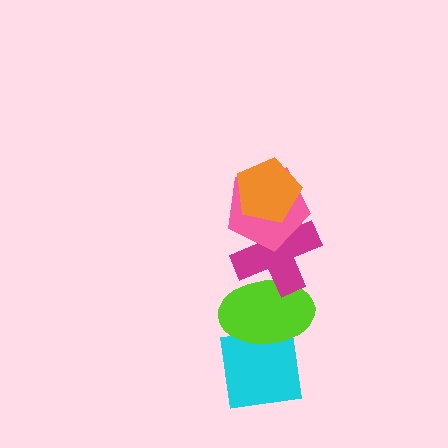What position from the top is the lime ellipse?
The lime ellipse is 4th from the top.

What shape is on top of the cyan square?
The lime ellipse is on top of the cyan square.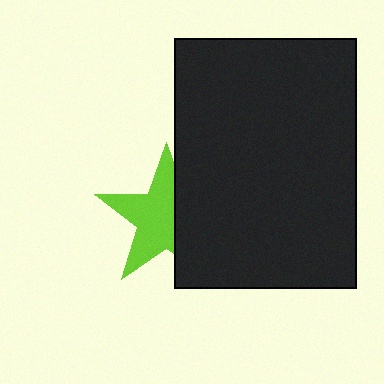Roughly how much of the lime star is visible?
About half of it is visible (roughly 60%).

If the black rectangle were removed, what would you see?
You would see the complete lime star.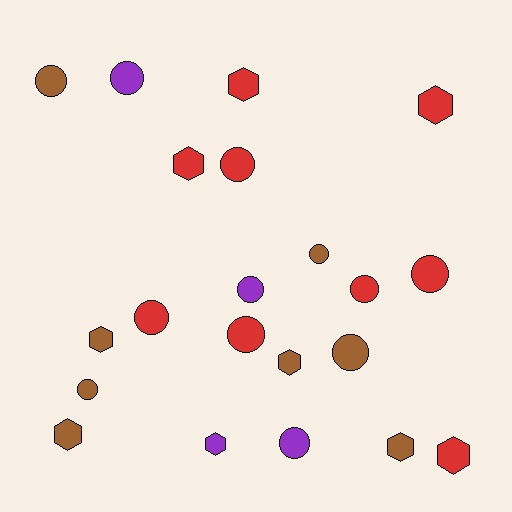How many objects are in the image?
There are 21 objects.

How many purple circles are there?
There are 3 purple circles.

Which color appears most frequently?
Red, with 9 objects.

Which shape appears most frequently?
Circle, with 12 objects.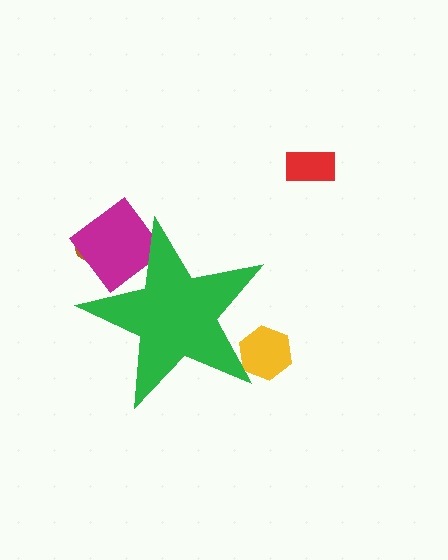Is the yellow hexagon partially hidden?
Yes, the yellow hexagon is partially hidden behind the green star.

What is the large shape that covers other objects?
A green star.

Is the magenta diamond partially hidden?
Yes, the magenta diamond is partially hidden behind the green star.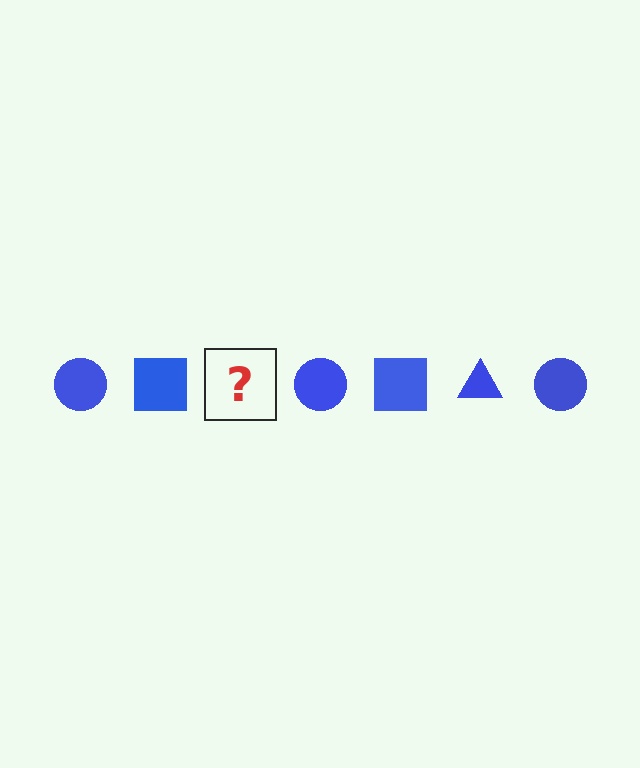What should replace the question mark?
The question mark should be replaced with a blue triangle.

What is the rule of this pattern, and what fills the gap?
The rule is that the pattern cycles through circle, square, triangle shapes in blue. The gap should be filled with a blue triangle.